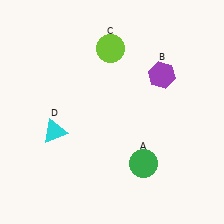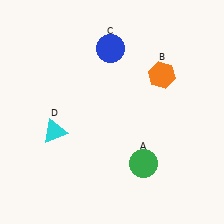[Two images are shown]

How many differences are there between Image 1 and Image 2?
There are 2 differences between the two images.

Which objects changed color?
B changed from purple to orange. C changed from lime to blue.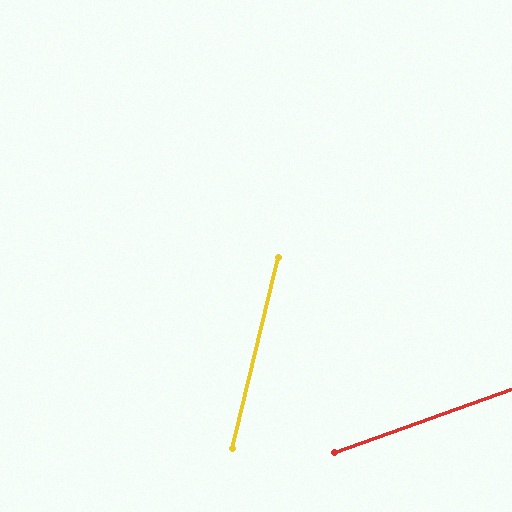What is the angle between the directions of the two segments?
Approximately 57 degrees.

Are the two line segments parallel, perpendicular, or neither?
Neither parallel nor perpendicular — they differ by about 57°.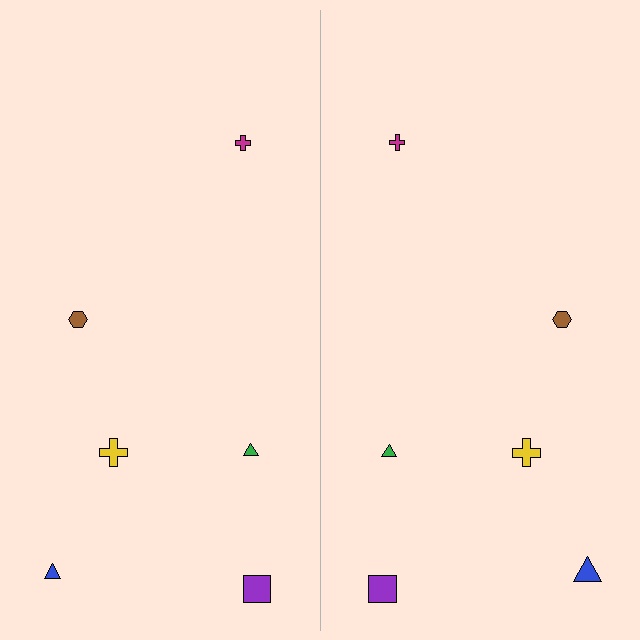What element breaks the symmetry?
The blue triangle on the right side has a different size than its mirror counterpart.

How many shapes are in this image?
There are 12 shapes in this image.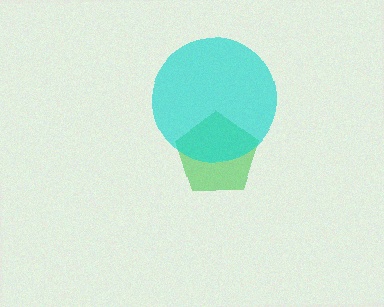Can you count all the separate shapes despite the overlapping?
Yes, there are 2 separate shapes.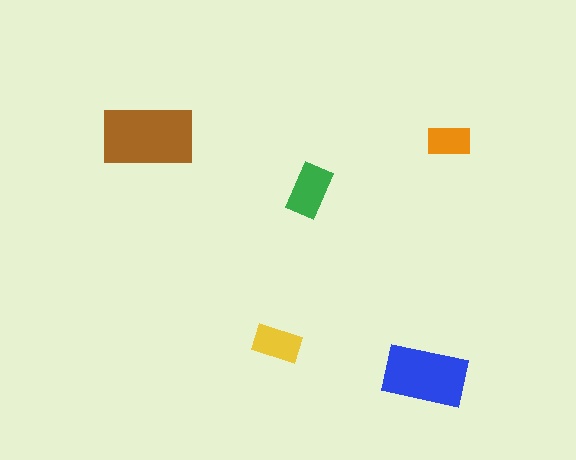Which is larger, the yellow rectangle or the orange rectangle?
The yellow one.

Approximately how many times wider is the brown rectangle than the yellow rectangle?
About 2 times wider.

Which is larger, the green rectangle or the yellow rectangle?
The green one.